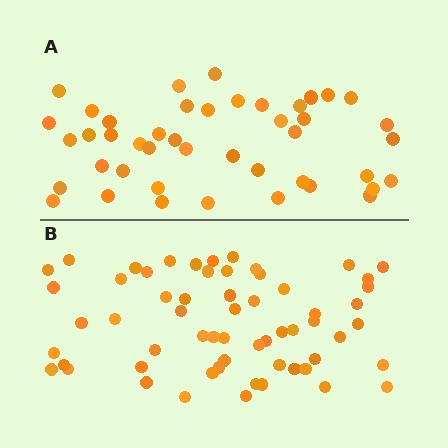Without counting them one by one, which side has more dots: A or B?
Region B (the bottom region) has more dots.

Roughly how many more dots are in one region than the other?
Region B has approximately 15 more dots than region A.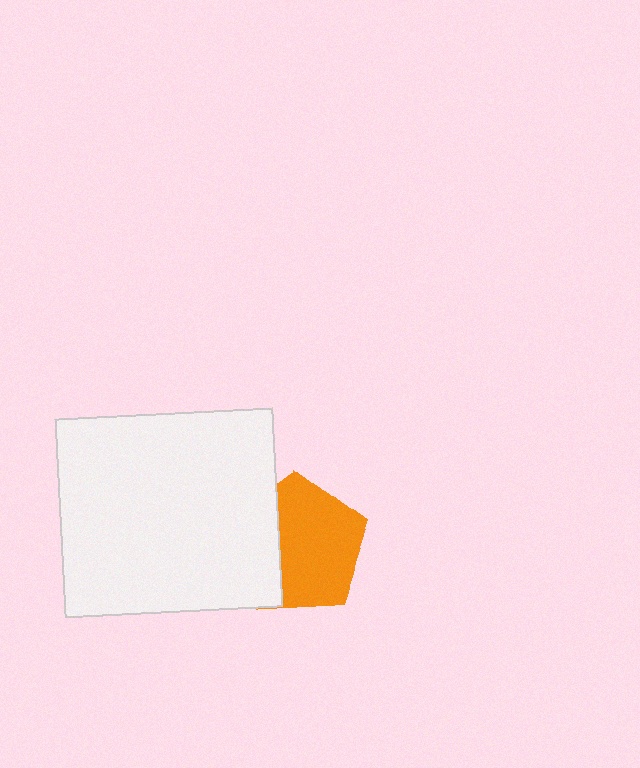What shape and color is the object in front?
The object in front is a white rectangle.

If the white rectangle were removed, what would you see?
You would see the complete orange pentagon.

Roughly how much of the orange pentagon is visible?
Most of it is visible (roughly 67%).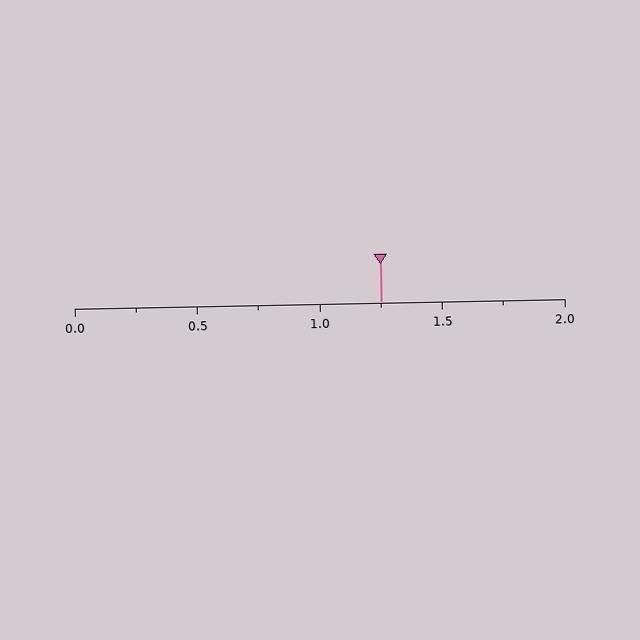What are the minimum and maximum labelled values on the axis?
The axis runs from 0.0 to 2.0.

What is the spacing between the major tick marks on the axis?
The major ticks are spaced 0.5 apart.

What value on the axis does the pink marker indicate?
The marker indicates approximately 1.25.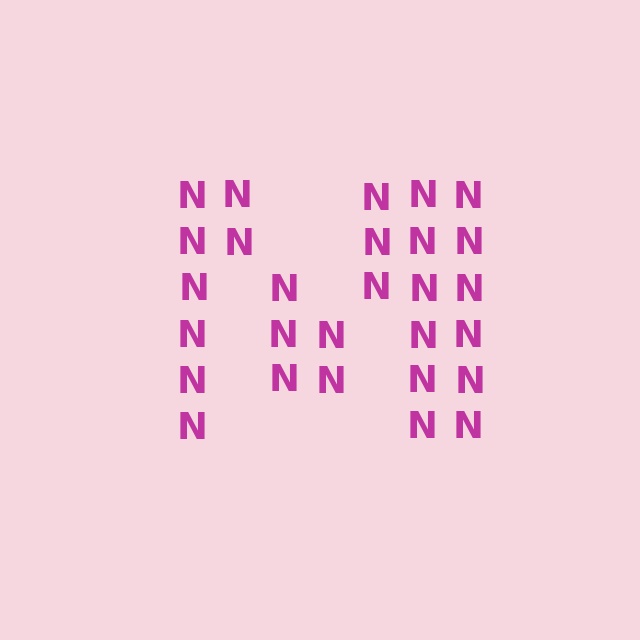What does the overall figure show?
The overall figure shows the letter M.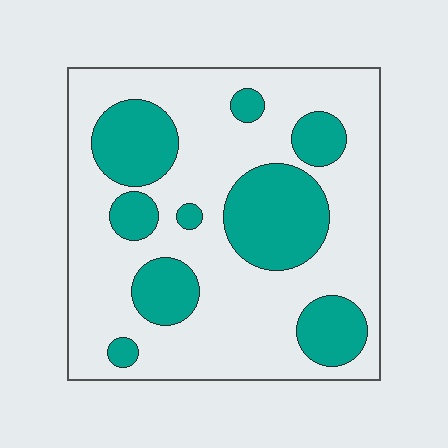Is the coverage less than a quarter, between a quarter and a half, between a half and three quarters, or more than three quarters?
Between a quarter and a half.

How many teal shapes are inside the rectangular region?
9.